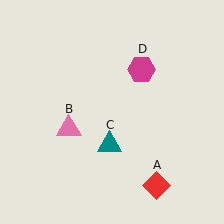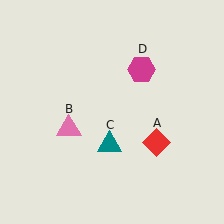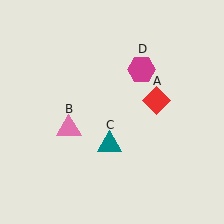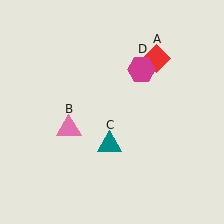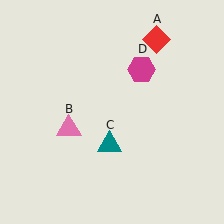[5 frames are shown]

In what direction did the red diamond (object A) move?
The red diamond (object A) moved up.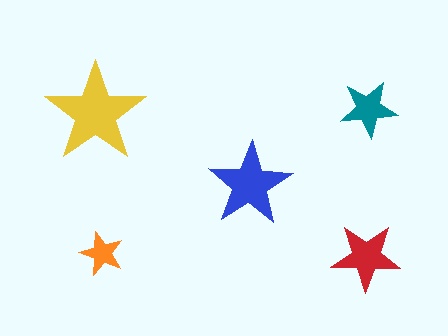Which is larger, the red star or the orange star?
The red one.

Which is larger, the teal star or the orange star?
The teal one.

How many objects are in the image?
There are 5 objects in the image.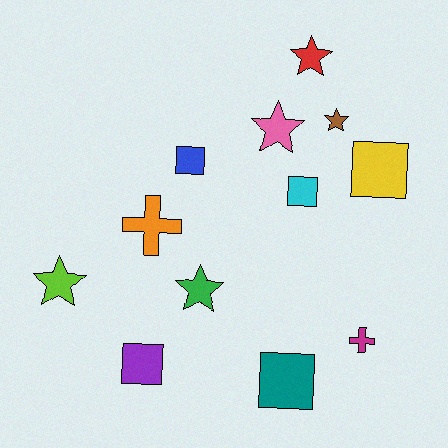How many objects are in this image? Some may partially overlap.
There are 12 objects.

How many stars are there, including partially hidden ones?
There are 5 stars.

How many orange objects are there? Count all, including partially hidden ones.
There is 1 orange object.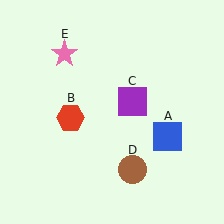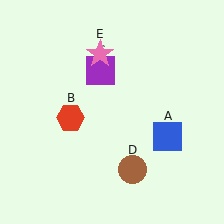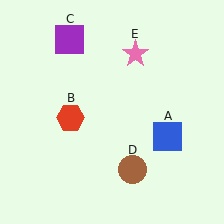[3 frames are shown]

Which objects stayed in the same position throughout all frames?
Blue square (object A) and red hexagon (object B) and brown circle (object D) remained stationary.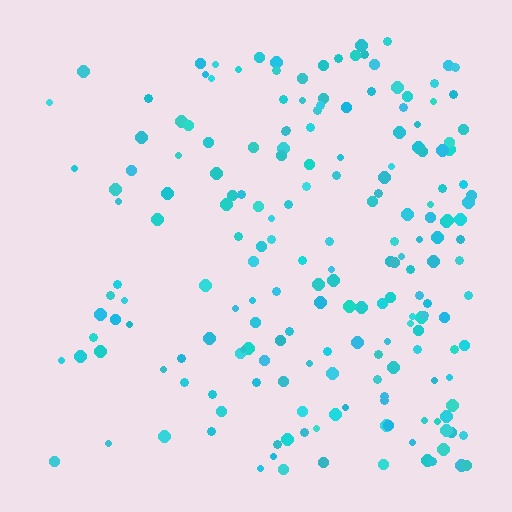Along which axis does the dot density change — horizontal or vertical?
Horizontal.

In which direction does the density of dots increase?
From left to right, with the right side densest.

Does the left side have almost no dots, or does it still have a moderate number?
Still a moderate number, just noticeably fewer than the right.